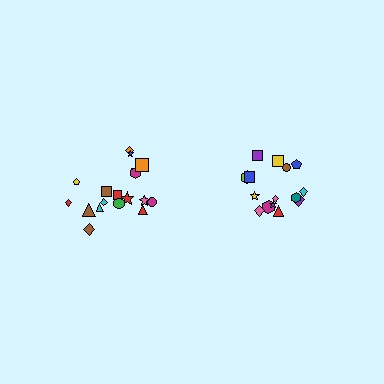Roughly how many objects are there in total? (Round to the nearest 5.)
Roughly 35 objects in total.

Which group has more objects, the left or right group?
The left group.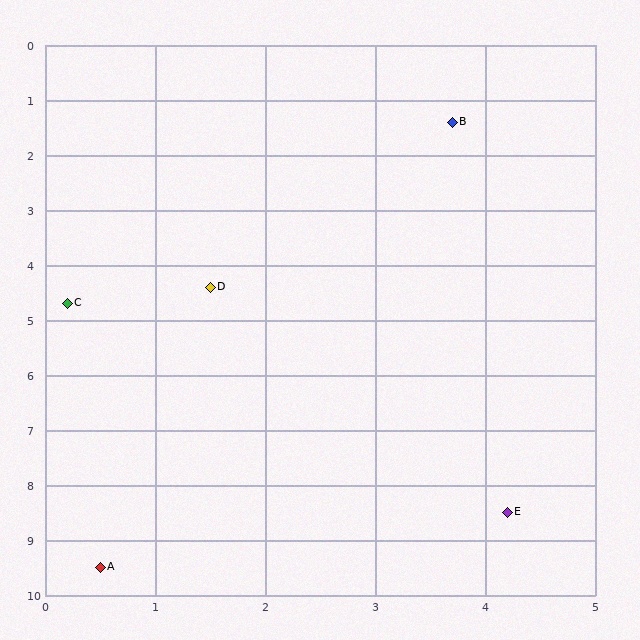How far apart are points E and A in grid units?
Points E and A are about 3.8 grid units apart.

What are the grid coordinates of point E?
Point E is at approximately (4.2, 8.5).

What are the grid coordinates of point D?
Point D is at approximately (1.5, 4.4).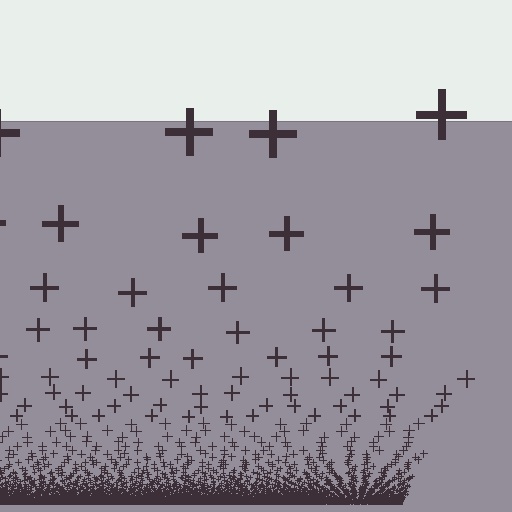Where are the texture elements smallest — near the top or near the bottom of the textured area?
Near the bottom.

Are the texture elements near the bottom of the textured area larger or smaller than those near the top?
Smaller. The gradient is inverted — elements near the bottom are smaller and denser.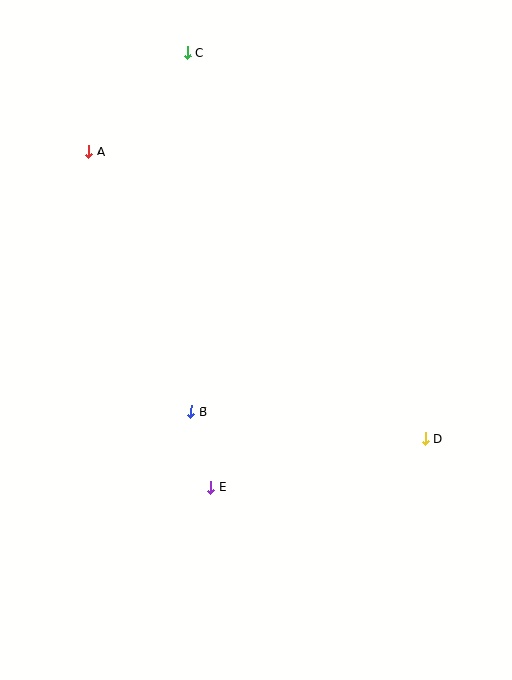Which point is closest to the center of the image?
Point B at (191, 412) is closest to the center.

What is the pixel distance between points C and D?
The distance between C and D is 453 pixels.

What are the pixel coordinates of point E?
Point E is at (211, 487).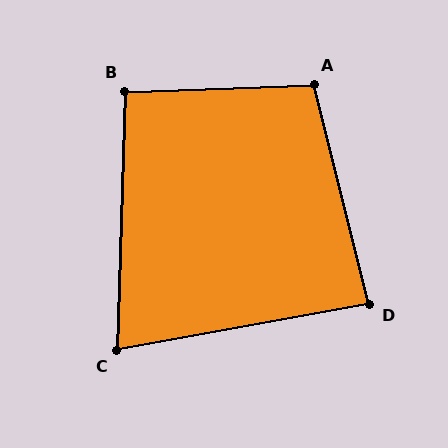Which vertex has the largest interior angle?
A, at approximately 102 degrees.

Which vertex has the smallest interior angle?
C, at approximately 78 degrees.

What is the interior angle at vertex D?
Approximately 86 degrees (approximately right).